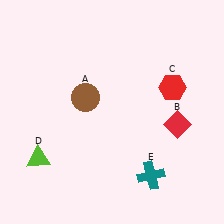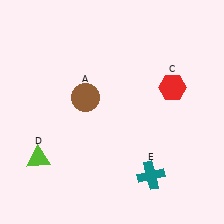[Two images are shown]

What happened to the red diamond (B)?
The red diamond (B) was removed in Image 2. It was in the bottom-right area of Image 1.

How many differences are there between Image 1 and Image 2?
There is 1 difference between the two images.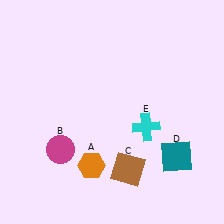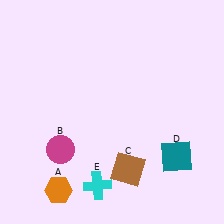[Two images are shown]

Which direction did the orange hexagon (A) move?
The orange hexagon (A) moved left.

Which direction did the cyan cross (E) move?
The cyan cross (E) moved down.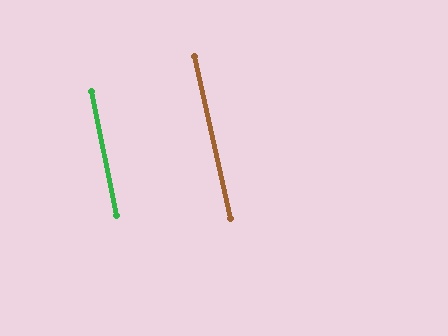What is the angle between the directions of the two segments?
Approximately 1 degree.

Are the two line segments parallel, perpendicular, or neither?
Parallel — their directions differ by only 1.3°.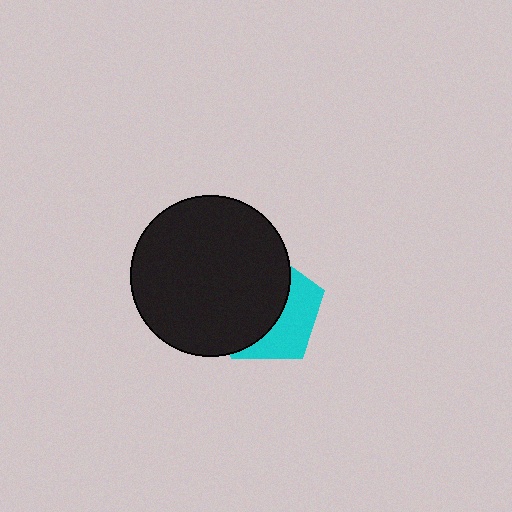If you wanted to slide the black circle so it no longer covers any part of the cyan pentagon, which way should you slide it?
Slide it left — that is the most direct way to separate the two shapes.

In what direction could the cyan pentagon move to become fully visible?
The cyan pentagon could move right. That would shift it out from behind the black circle entirely.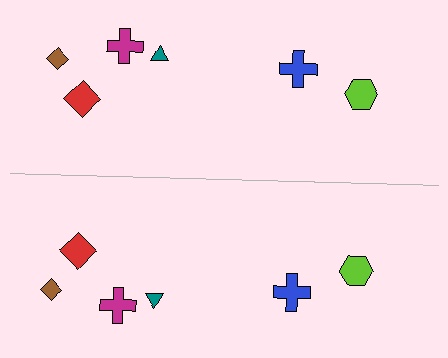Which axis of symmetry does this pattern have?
The pattern has a horizontal axis of symmetry running through the center of the image.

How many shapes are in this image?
There are 12 shapes in this image.